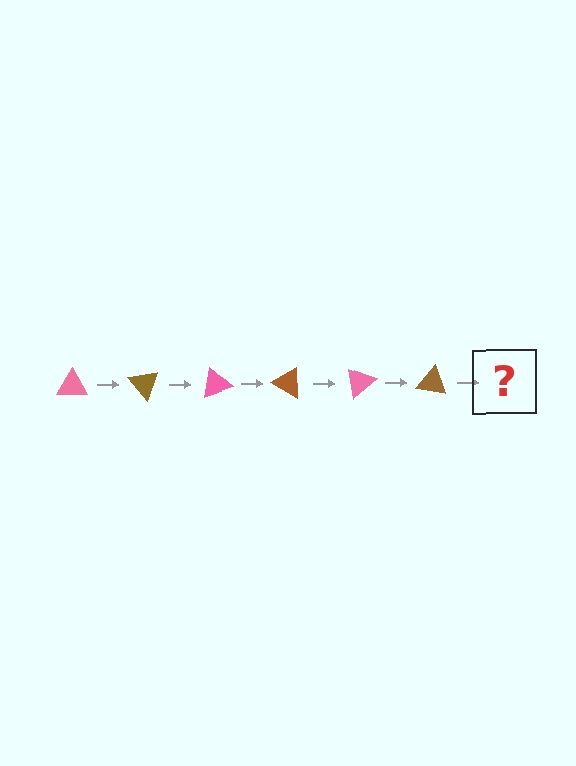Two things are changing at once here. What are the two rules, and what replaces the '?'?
The two rules are that it rotates 50 degrees each step and the color cycles through pink and brown. The '?' should be a pink triangle, rotated 300 degrees from the start.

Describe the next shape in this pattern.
It should be a pink triangle, rotated 300 degrees from the start.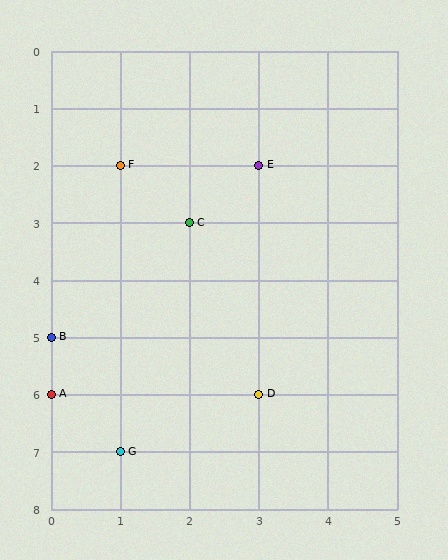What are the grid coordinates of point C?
Point C is at grid coordinates (2, 3).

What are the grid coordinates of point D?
Point D is at grid coordinates (3, 6).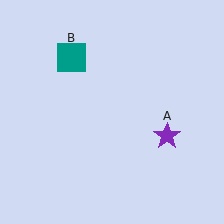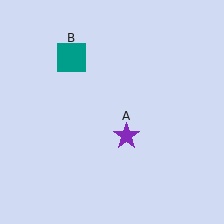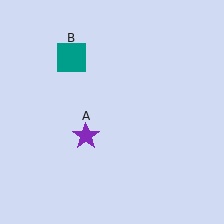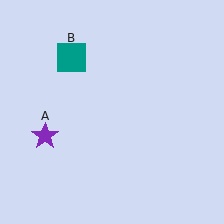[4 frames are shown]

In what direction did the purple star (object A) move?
The purple star (object A) moved left.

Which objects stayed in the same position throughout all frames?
Teal square (object B) remained stationary.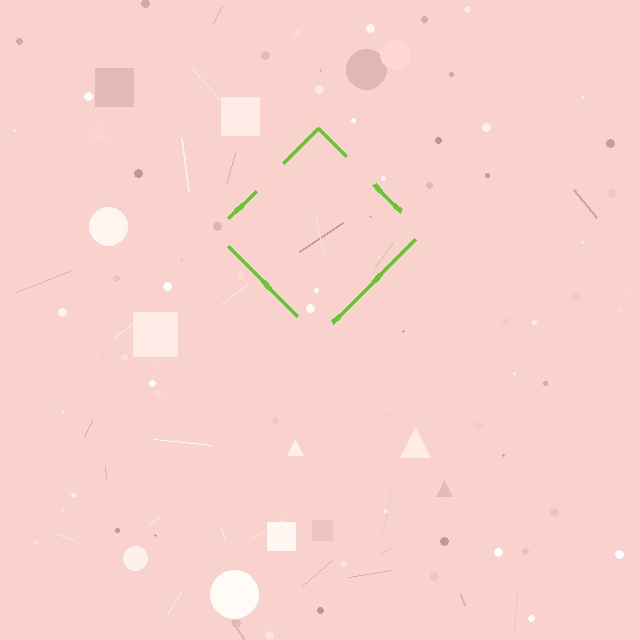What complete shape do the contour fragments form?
The contour fragments form a diamond.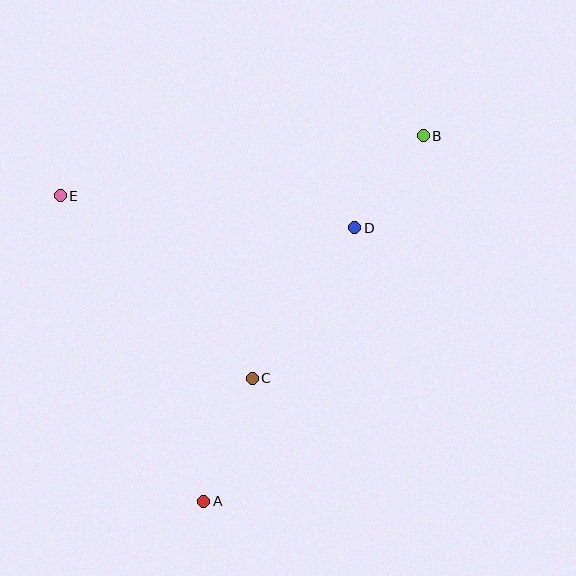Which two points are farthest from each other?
Points A and B are farthest from each other.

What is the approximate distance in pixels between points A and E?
The distance between A and E is approximately 338 pixels.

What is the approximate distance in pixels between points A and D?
The distance between A and D is approximately 312 pixels.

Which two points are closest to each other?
Points B and D are closest to each other.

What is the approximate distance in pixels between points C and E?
The distance between C and E is approximately 265 pixels.